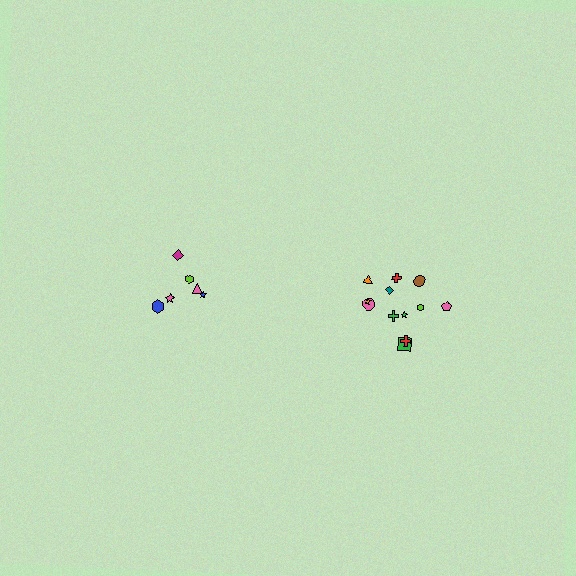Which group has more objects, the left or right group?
The right group.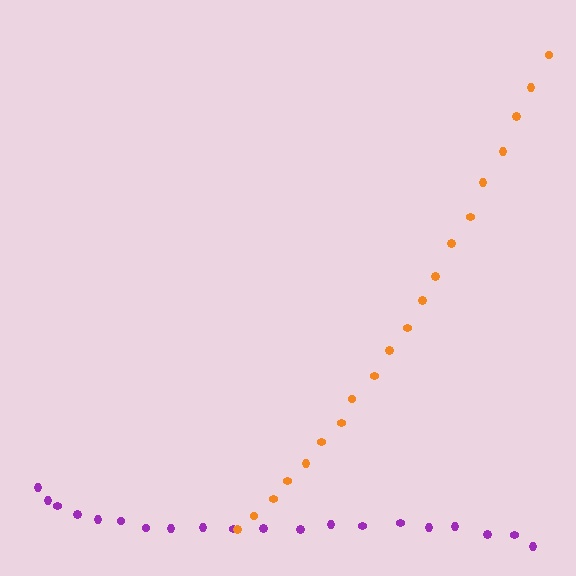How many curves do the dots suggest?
There are 2 distinct paths.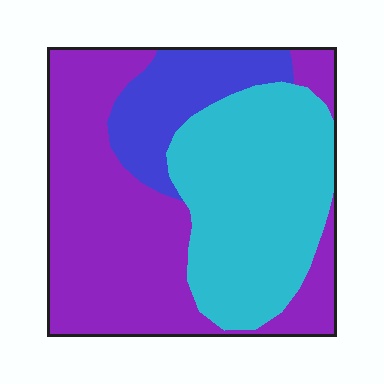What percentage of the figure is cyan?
Cyan covers around 35% of the figure.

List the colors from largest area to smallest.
From largest to smallest: purple, cyan, blue.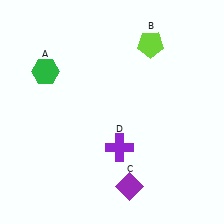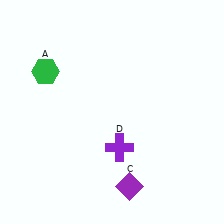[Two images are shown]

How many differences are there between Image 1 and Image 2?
There is 1 difference between the two images.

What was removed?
The lime pentagon (B) was removed in Image 2.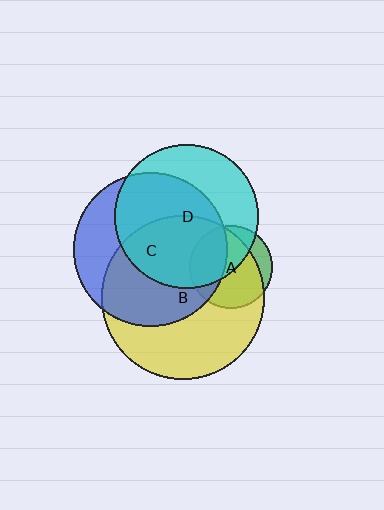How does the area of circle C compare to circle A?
Approximately 3.5 times.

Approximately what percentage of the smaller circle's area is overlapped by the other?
Approximately 80%.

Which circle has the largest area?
Circle B (yellow).